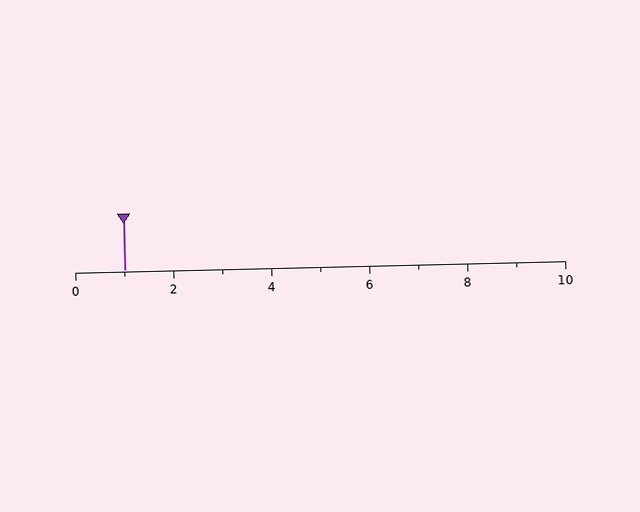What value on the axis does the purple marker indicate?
The marker indicates approximately 1.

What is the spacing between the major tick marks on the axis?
The major ticks are spaced 2 apart.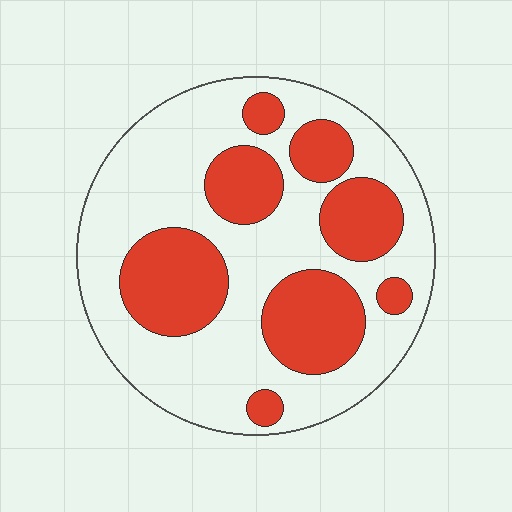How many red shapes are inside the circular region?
8.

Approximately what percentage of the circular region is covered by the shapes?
Approximately 35%.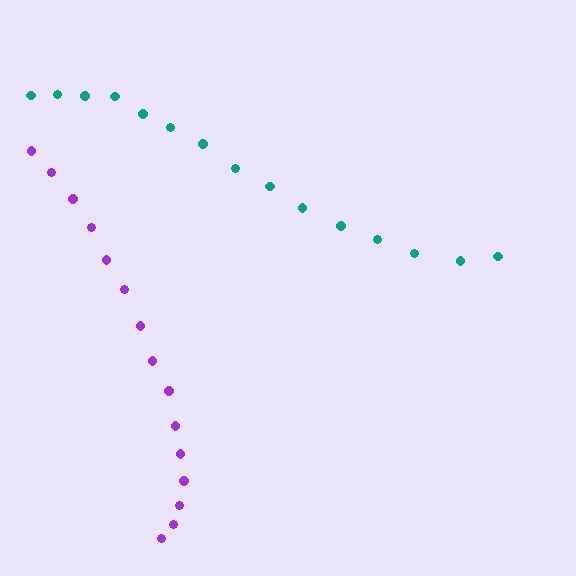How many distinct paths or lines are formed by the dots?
There are 2 distinct paths.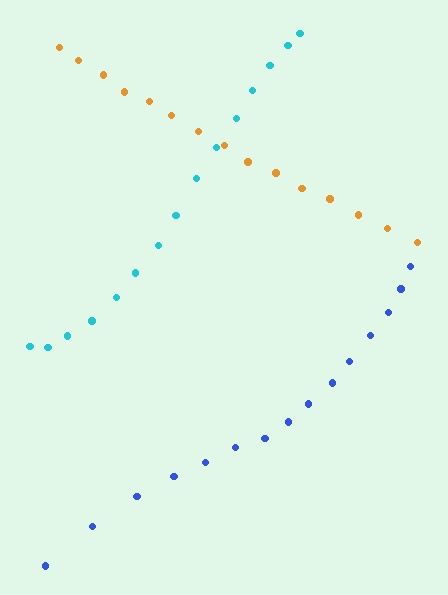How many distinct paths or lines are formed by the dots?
There are 3 distinct paths.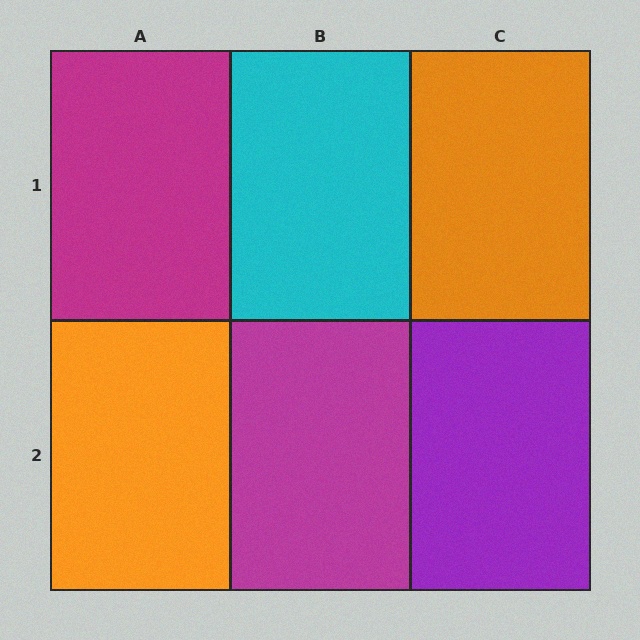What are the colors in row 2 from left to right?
Orange, magenta, purple.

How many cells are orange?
2 cells are orange.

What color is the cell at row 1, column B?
Cyan.